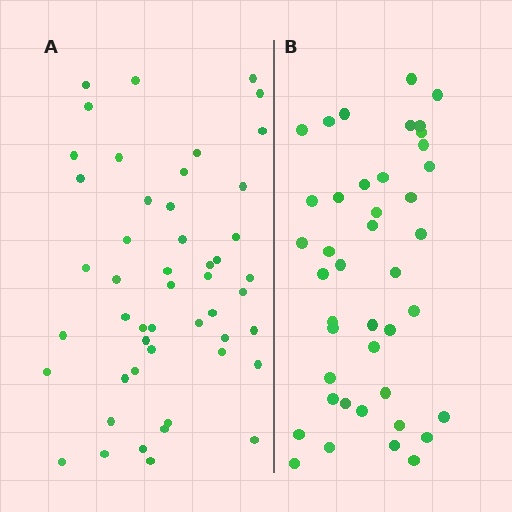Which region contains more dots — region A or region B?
Region A (the left region) has more dots.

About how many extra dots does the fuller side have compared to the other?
Region A has roughly 8 or so more dots than region B.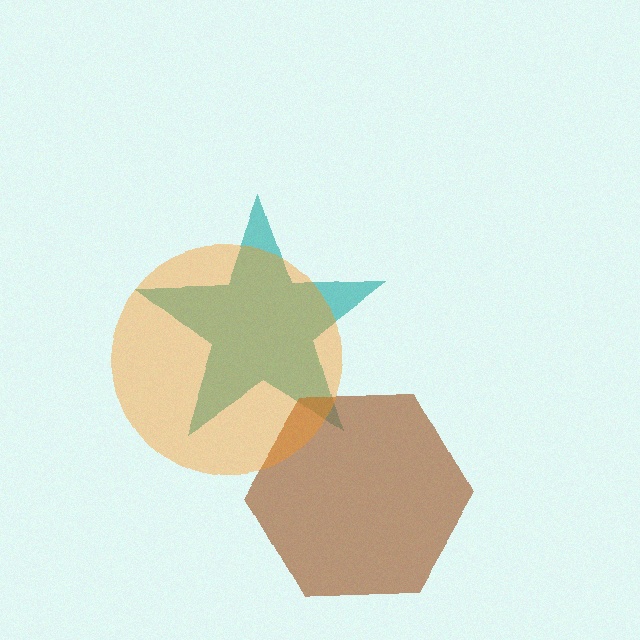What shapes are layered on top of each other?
The layered shapes are: a teal star, a brown hexagon, an orange circle.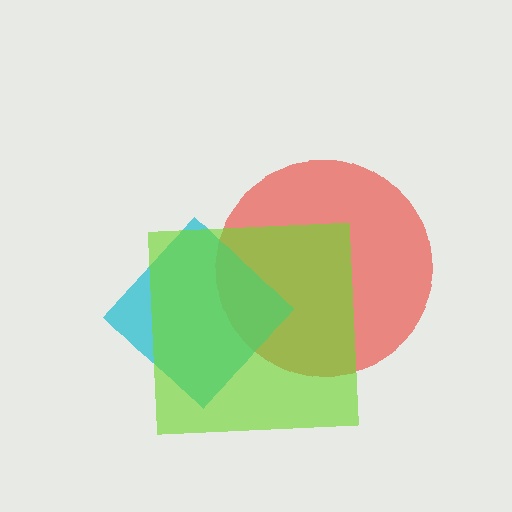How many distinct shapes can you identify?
There are 3 distinct shapes: a red circle, a cyan diamond, a lime square.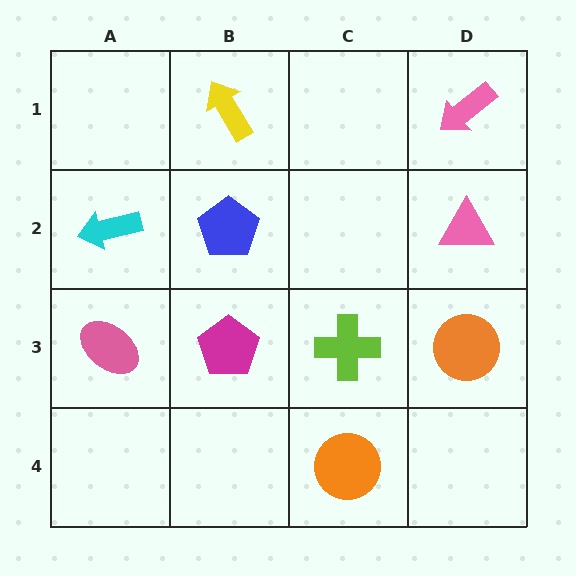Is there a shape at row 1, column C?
No, that cell is empty.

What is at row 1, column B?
A yellow arrow.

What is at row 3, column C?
A lime cross.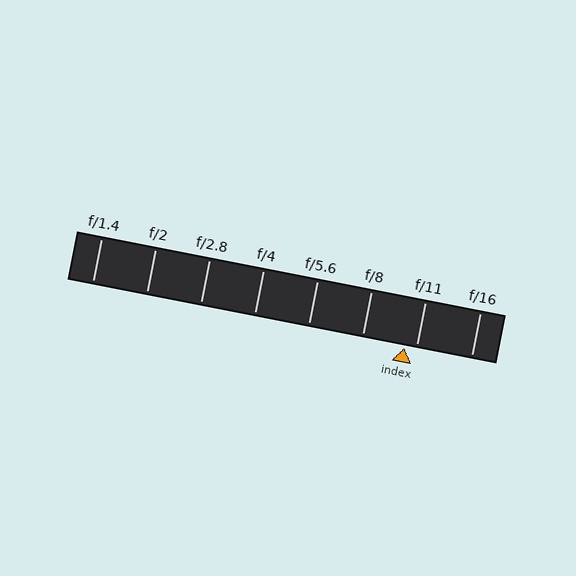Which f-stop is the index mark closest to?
The index mark is closest to f/11.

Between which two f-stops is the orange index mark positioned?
The index mark is between f/8 and f/11.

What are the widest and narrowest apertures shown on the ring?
The widest aperture shown is f/1.4 and the narrowest is f/16.